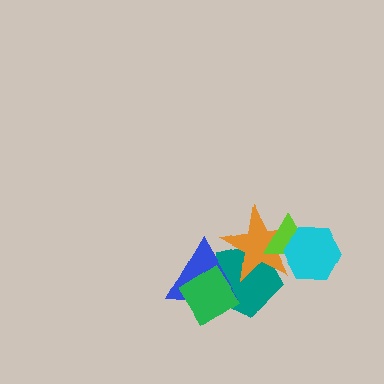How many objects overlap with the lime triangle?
3 objects overlap with the lime triangle.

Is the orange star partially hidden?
Yes, it is partially covered by another shape.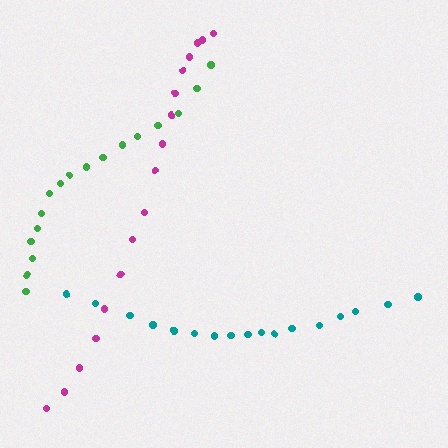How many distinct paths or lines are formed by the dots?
There are 3 distinct paths.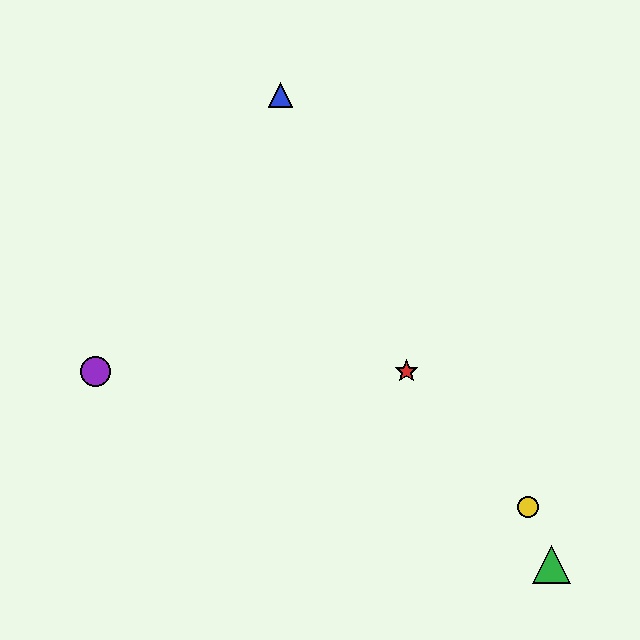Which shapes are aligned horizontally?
The red star, the purple circle are aligned horizontally.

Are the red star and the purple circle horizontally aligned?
Yes, both are at y≈372.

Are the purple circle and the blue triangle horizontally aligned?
No, the purple circle is at y≈372 and the blue triangle is at y≈95.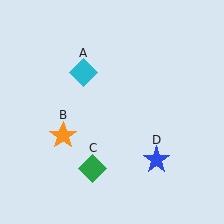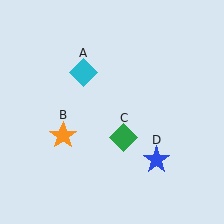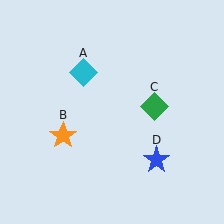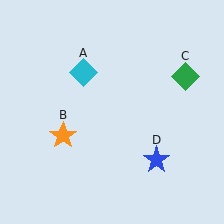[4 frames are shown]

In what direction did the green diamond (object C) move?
The green diamond (object C) moved up and to the right.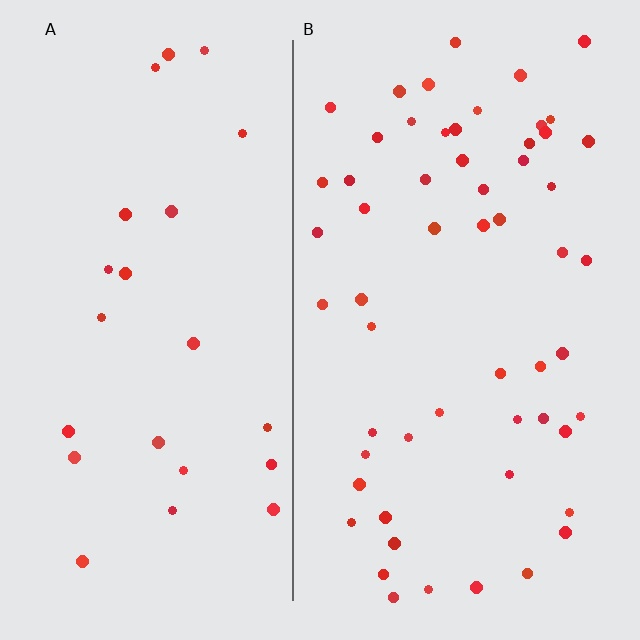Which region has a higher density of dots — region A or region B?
B (the right).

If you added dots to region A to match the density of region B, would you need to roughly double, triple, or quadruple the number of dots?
Approximately double.